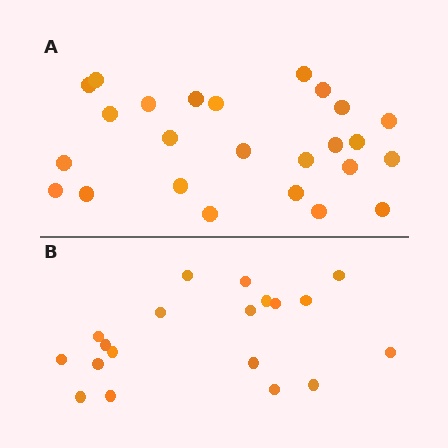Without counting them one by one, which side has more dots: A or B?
Region A (the top region) has more dots.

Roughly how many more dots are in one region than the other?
Region A has about 6 more dots than region B.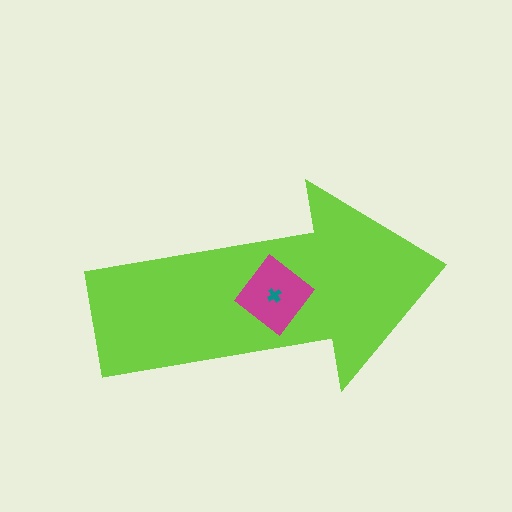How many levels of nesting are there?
3.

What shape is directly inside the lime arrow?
The magenta diamond.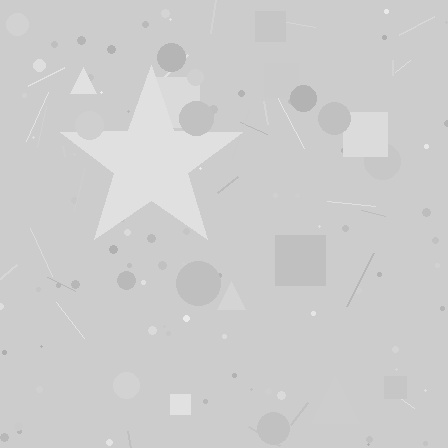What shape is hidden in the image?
A star is hidden in the image.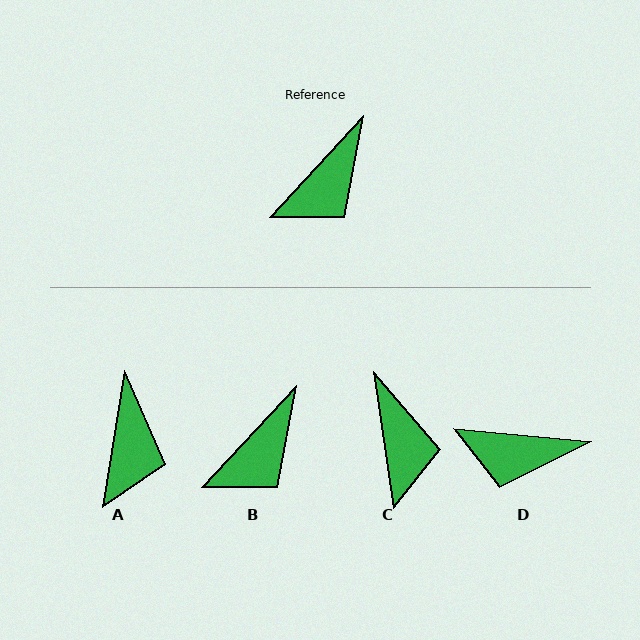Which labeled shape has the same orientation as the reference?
B.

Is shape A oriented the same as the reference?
No, it is off by about 34 degrees.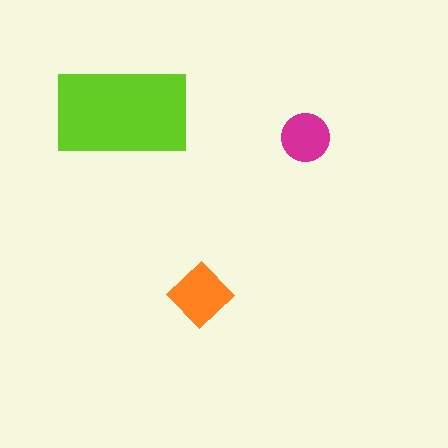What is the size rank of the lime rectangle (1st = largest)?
1st.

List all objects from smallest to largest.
The magenta circle, the orange diamond, the lime rectangle.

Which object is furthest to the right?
The magenta circle is rightmost.